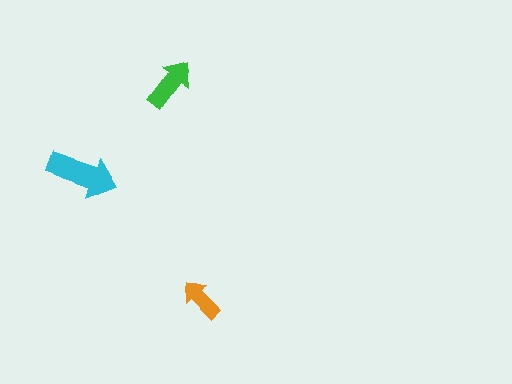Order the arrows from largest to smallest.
the cyan one, the green one, the orange one.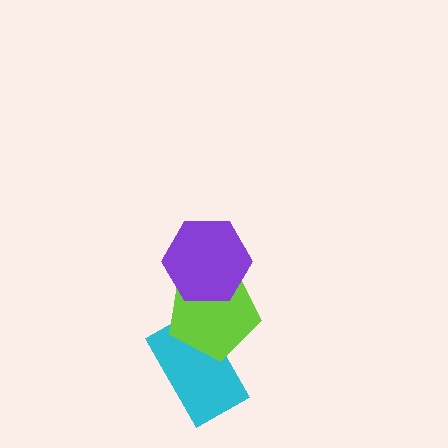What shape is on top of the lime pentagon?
The purple hexagon is on top of the lime pentagon.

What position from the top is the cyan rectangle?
The cyan rectangle is 3rd from the top.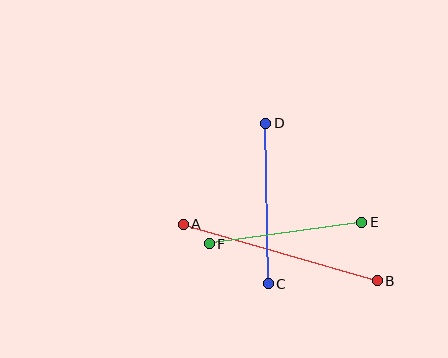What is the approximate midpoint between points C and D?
The midpoint is at approximately (267, 203) pixels.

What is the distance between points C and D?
The distance is approximately 161 pixels.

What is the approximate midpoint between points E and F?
The midpoint is at approximately (286, 233) pixels.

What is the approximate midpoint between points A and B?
The midpoint is at approximately (280, 253) pixels.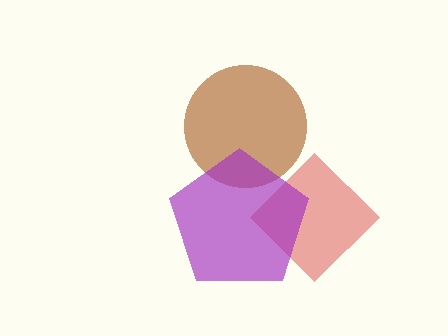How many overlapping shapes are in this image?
There are 3 overlapping shapes in the image.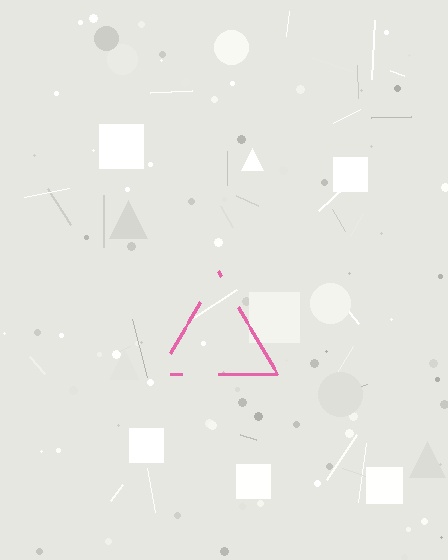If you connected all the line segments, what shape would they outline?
They would outline a triangle.